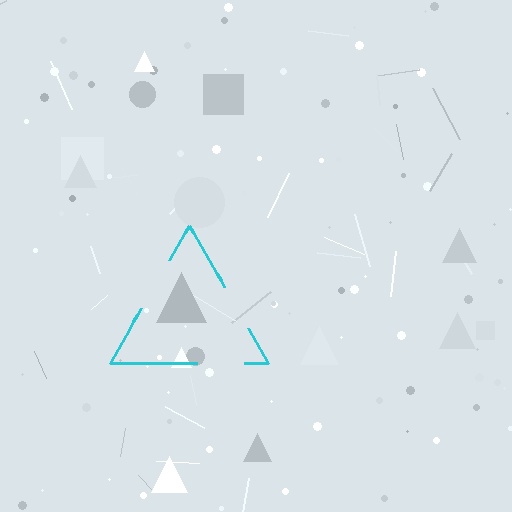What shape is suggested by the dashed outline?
The dashed outline suggests a triangle.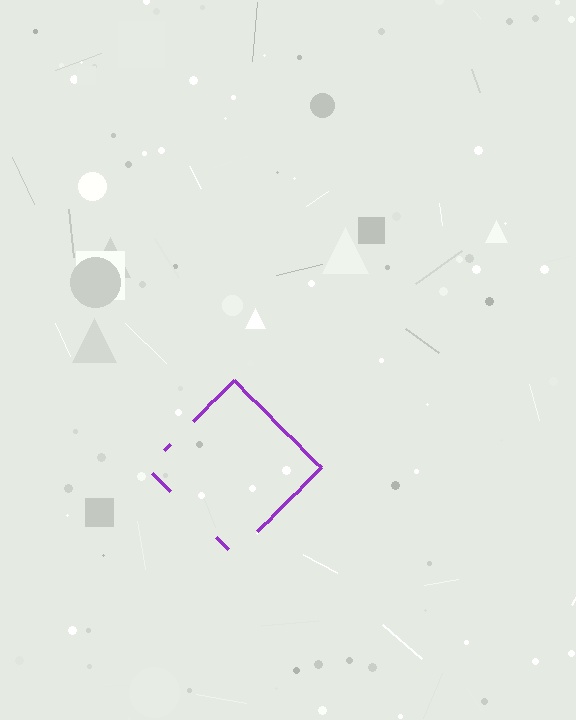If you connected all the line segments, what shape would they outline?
They would outline a diamond.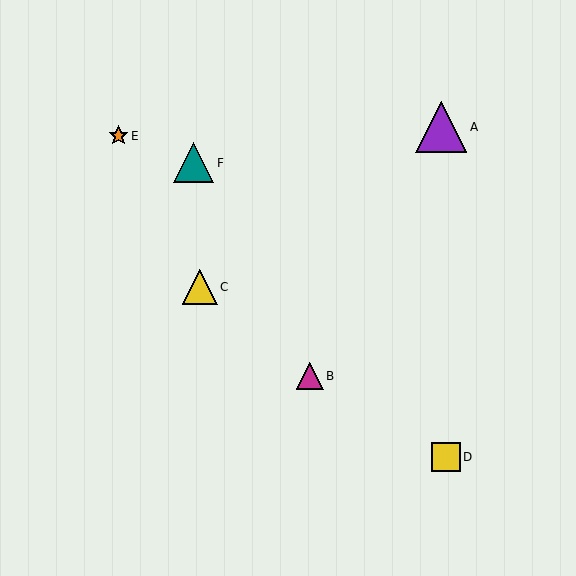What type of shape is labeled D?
Shape D is a yellow square.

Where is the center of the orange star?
The center of the orange star is at (119, 136).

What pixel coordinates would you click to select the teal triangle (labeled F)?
Click at (194, 163) to select the teal triangle F.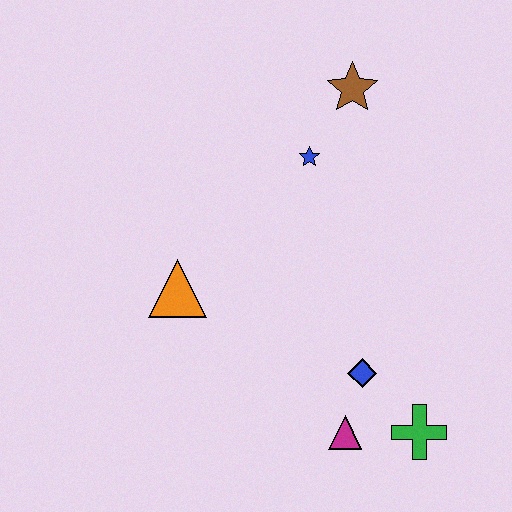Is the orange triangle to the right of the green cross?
No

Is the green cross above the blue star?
No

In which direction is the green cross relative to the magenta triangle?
The green cross is to the right of the magenta triangle.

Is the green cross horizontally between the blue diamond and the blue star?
No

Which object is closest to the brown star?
The blue star is closest to the brown star.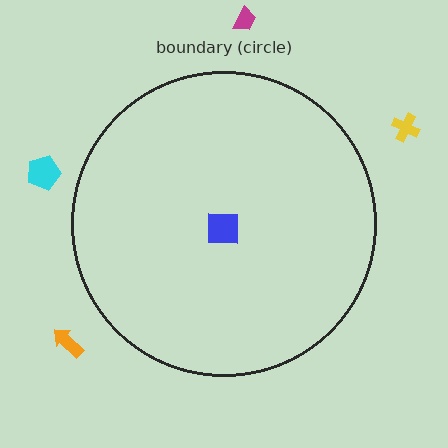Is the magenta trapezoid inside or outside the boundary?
Outside.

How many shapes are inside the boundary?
1 inside, 4 outside.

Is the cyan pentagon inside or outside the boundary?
Outside.